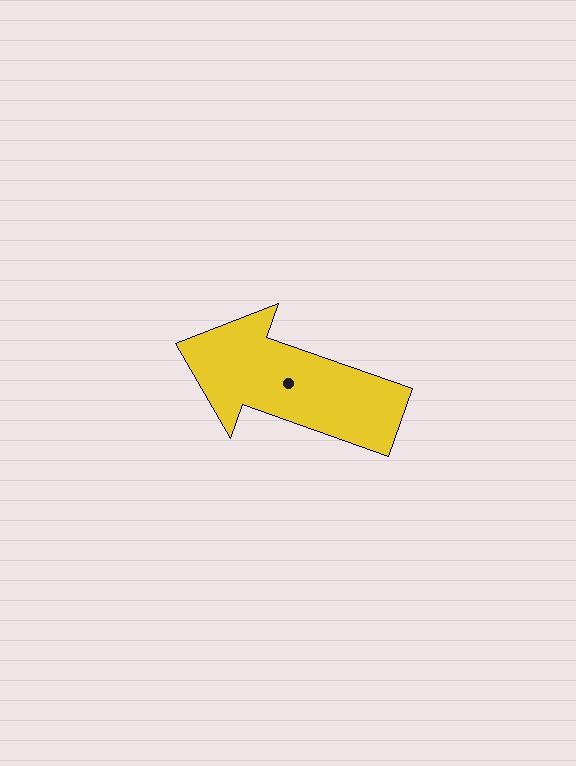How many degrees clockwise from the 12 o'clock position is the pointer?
Approximately 289 degrees.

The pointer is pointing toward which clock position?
Roughly 10 o'clock.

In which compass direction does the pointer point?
West.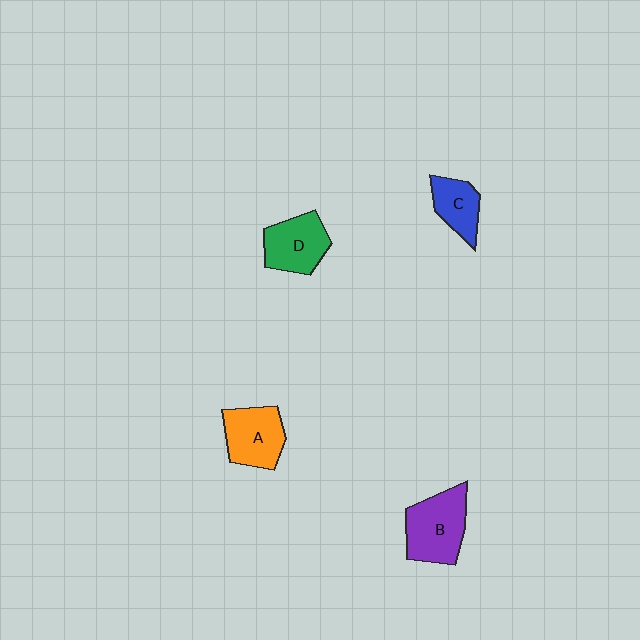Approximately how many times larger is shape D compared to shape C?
Approximately 1.4 times.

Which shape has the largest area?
Shape B (purple).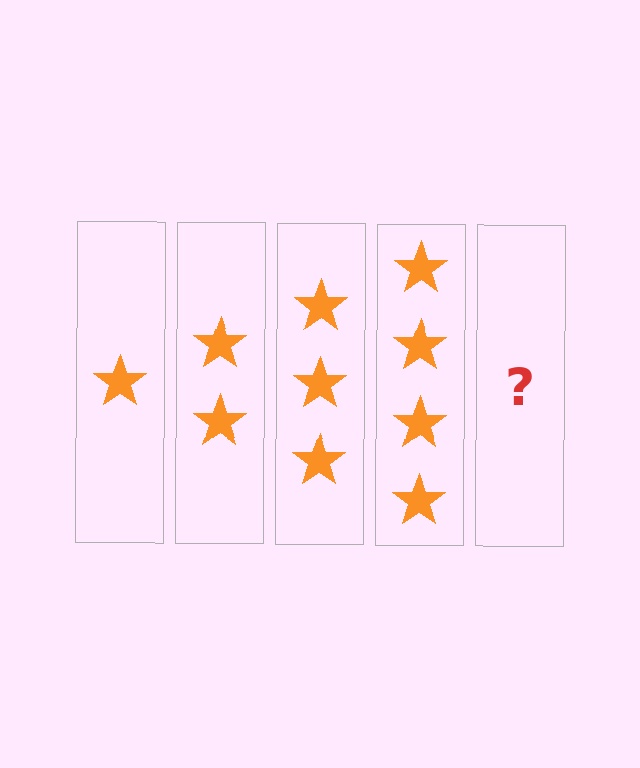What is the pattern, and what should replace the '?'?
The pattern is that each step adds one more star. The '?' should be 5 stars.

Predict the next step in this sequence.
The next step is 5 stars.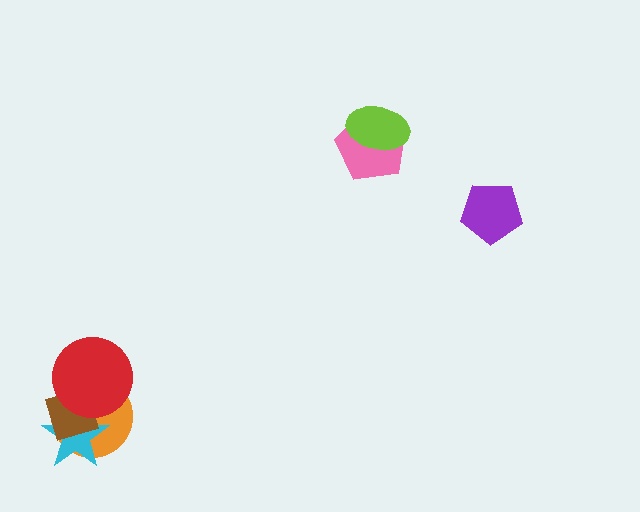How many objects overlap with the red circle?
3 objects overlap with the red circle.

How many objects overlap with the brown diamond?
3 objects overlap with the brown diamond.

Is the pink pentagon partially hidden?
Yes, it is partially covered by another shape.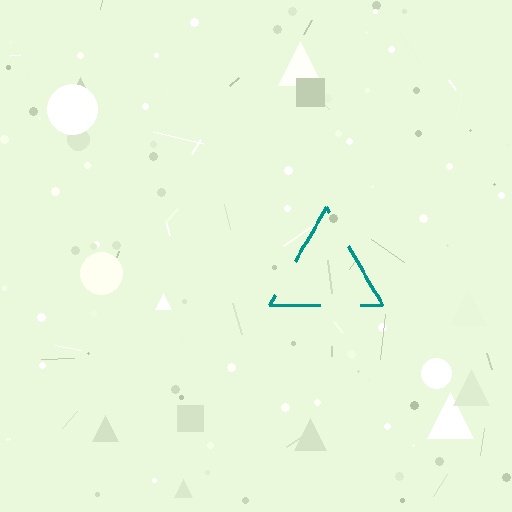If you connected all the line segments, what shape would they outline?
They would outline a triangle.